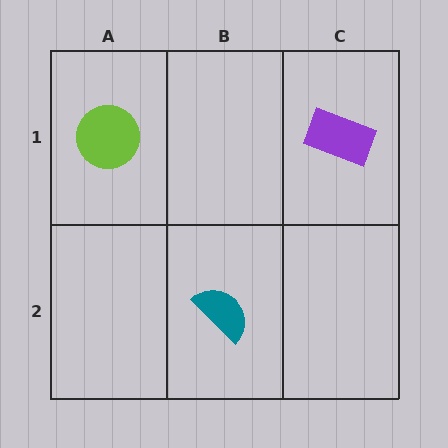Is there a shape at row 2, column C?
No, that cell is empty.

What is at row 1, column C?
A purple rectangle.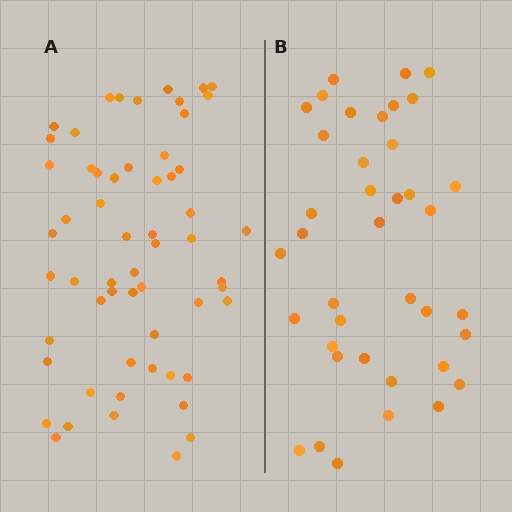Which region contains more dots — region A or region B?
Region A (the left region) has more dots.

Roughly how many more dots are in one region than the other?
Region A has approximately 20 more dots than region B.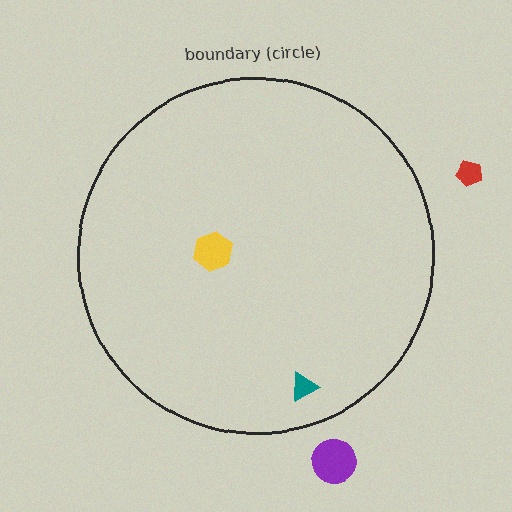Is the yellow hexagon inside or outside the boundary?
Inside.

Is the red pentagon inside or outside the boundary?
Outside.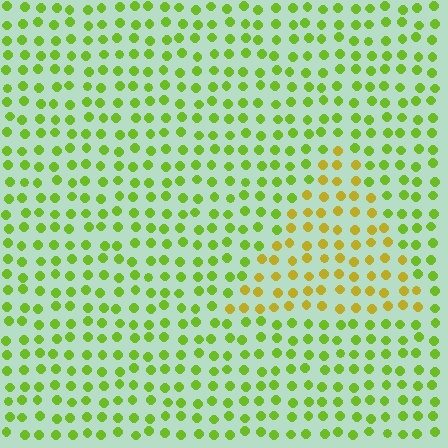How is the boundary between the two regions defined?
The boundary is defined purely by a slight shift in hue (about 38 degrees). Spacing, size, and orientation are identical on both sides.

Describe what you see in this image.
The image is filled with small lime elements in a uniform arrangement. A triangle-shaped region is visible where the elements are tinted to a slightly different hue, forming a subtle color boundary.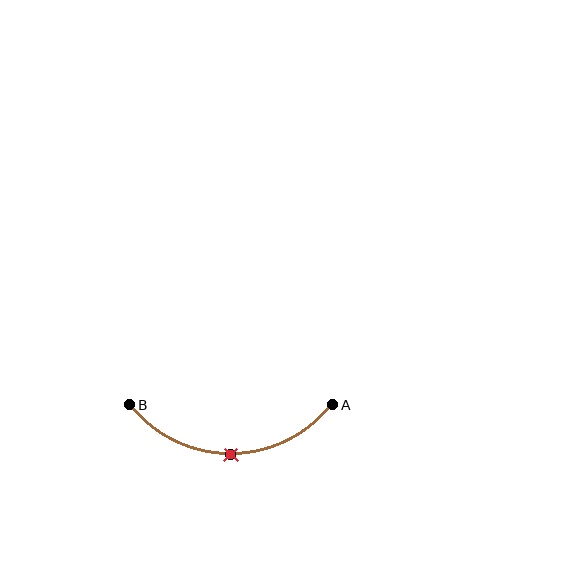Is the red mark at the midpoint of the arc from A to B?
Yes. The red mark lies on the arc at equal arc-length from both A and B — it is the arc midpoint.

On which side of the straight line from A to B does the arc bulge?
The arc bulges below the straight line connecting A and B.